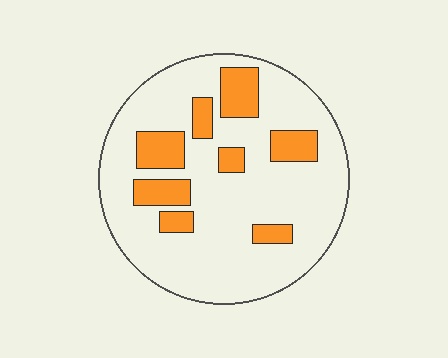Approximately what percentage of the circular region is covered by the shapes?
Approximately 20%.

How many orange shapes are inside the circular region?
8.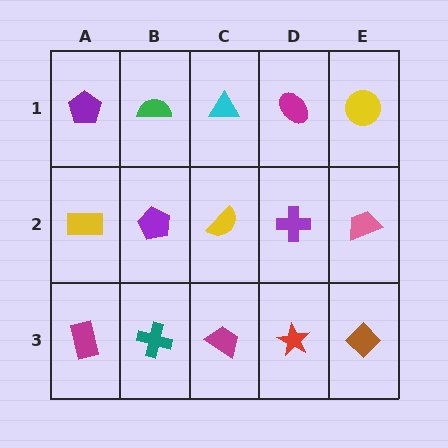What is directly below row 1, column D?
A purple cross.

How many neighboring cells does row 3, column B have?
3.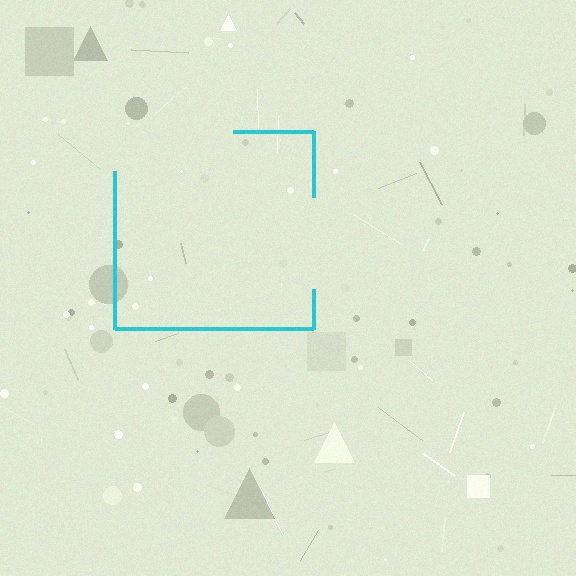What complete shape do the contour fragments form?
The contour fragments form a square.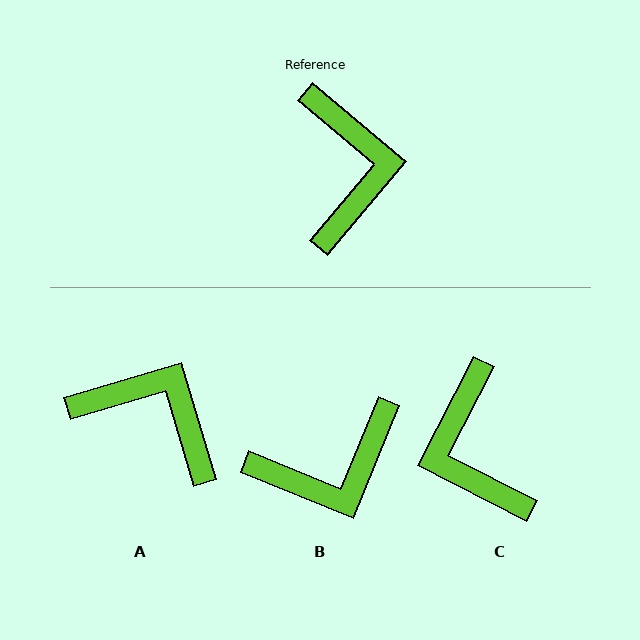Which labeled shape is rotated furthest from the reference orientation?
C, about 167 degrees away.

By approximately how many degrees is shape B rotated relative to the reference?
Approximately 72 degrees clockwise.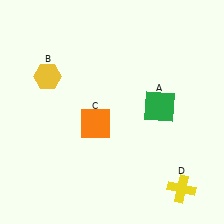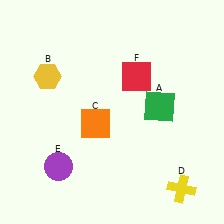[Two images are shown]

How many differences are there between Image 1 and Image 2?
There are 2 differences between the two images.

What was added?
A purple circle (E), a red square (F) were added in Image 2.